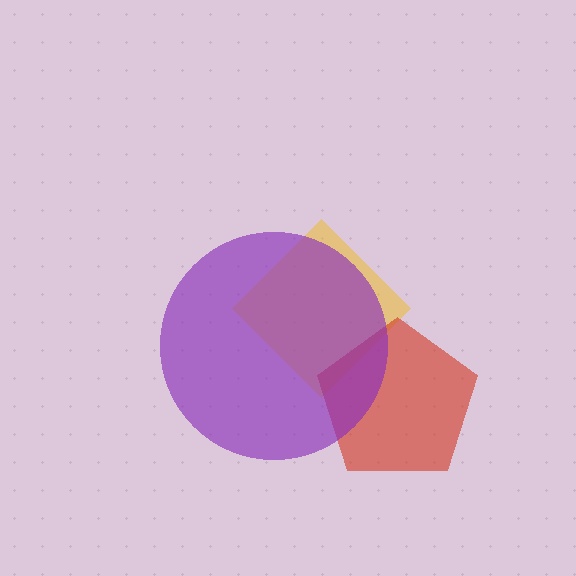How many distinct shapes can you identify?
There are 3 distinct shapes: a yellow diamond, a red pentagon, a purple circle.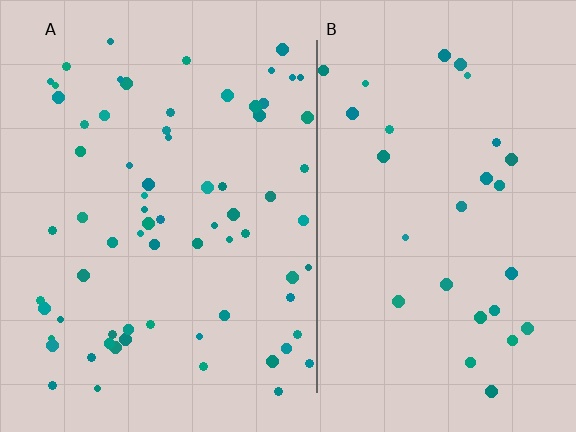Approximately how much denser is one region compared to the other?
Approximately 2.4× — region A over region B.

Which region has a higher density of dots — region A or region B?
A (the left).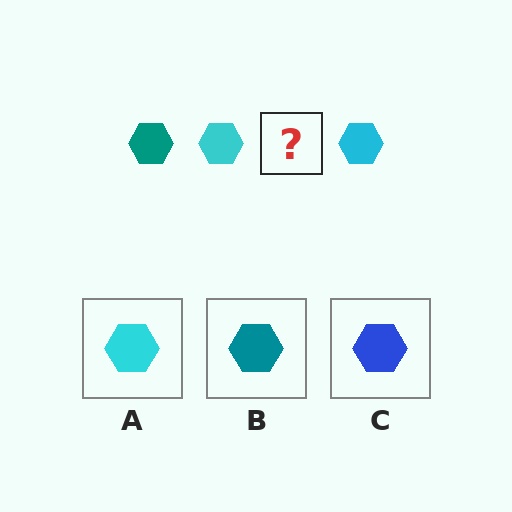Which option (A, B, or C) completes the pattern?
B.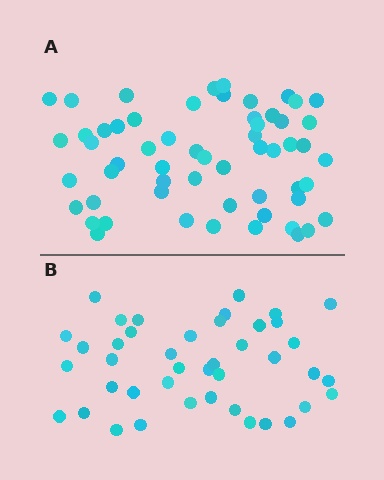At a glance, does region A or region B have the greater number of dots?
Region A (the top region) has more dots.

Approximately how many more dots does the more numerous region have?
Region A has approximately 15 more dots than region B.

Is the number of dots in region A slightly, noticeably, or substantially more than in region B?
Region A has noticeably more, but not dramatically so. The ratio is roughly 1.4 to 1.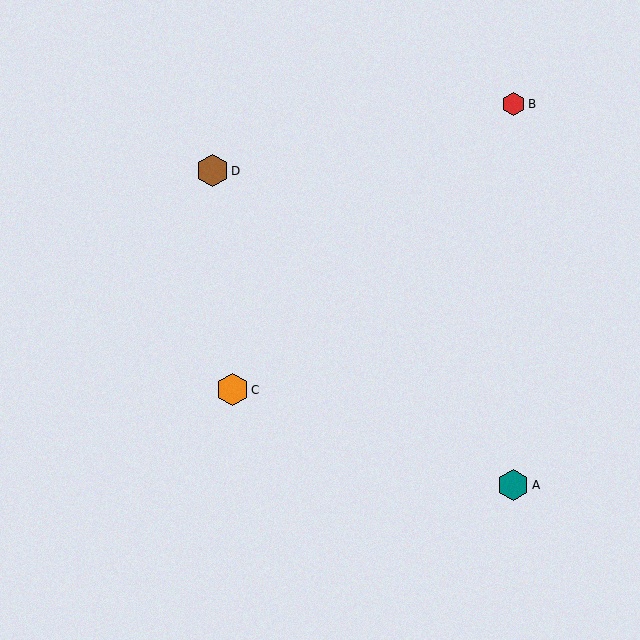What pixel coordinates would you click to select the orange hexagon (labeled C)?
Click at (232, 390) to select the orange hexagon C.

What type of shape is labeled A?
Shape A is a teal hexagon.